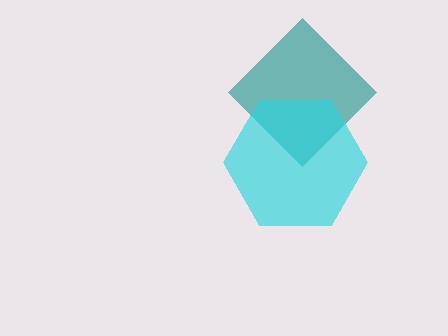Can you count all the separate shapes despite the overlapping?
Yes, there are 2 separate shapes.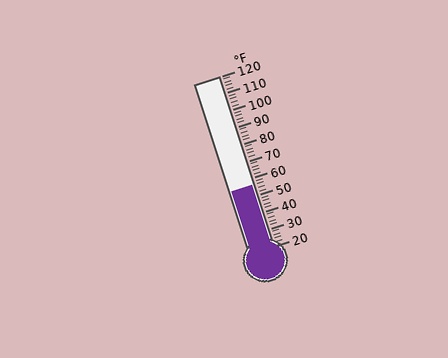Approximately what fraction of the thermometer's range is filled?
The thermometer is filled to approximately 35% of its range.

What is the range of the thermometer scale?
The thermometer scale ranges from 20°F to 120°F.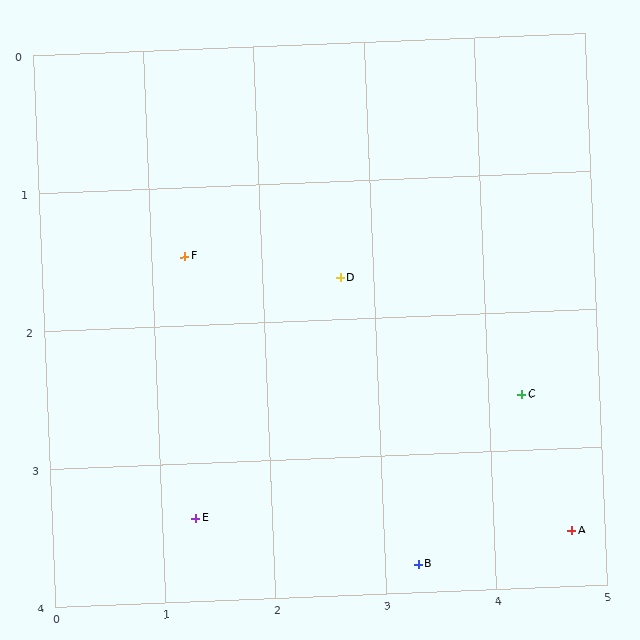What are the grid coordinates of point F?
Point F is at approximately (1.3, 1.5).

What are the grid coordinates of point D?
Point D is at approximately (2.7, 1.7).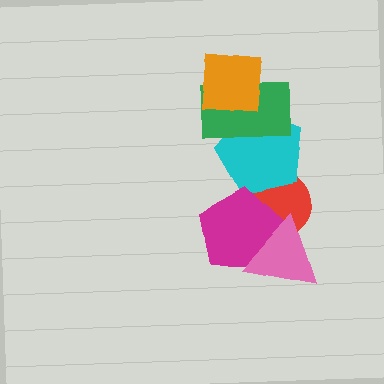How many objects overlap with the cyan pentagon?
4 objects overlap with the cyan pentagon.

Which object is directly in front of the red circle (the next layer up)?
The cyan pentagon is directly in front of the red circle.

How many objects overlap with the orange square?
2 objects overlap with the orange square.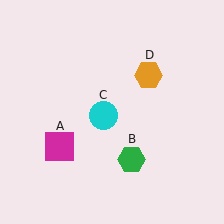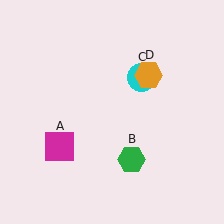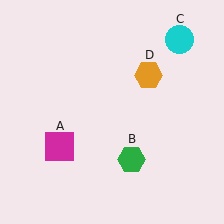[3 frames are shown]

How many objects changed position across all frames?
1 object changed position: cyan circle (object C).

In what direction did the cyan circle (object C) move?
The cyan circle (object C) moved up and to the right.